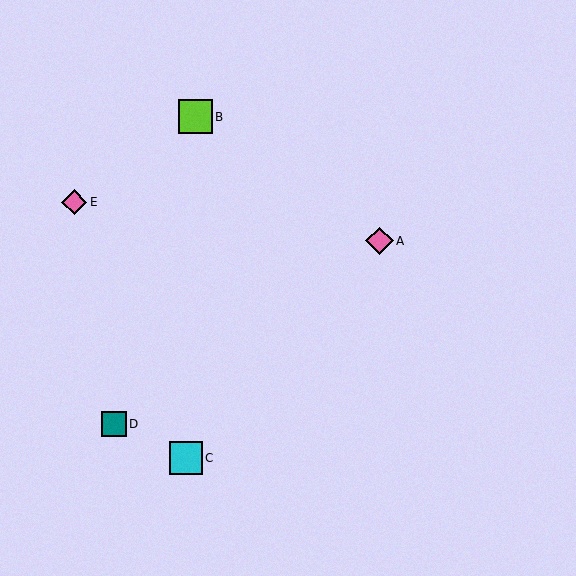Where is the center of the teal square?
The center of the teal square is at (114, 424).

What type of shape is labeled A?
Shape A is a pink diamond.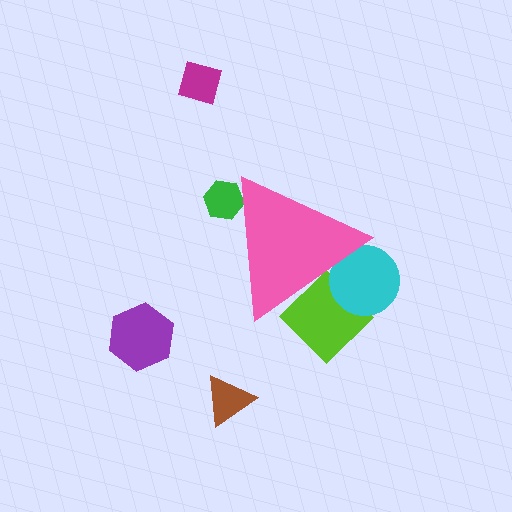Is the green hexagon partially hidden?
Yes, the green hexagon is partially hidden behind the pink triangle.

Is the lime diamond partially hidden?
Yes, the lime diamond is partially hidden behind the pink triangle.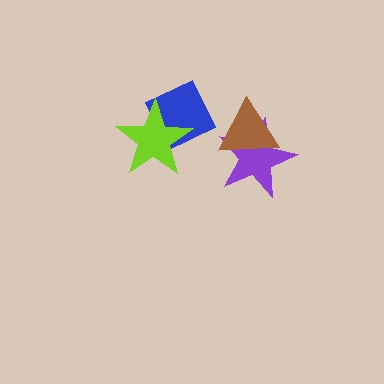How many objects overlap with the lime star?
1 object overlaps with the lime star.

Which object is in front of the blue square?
The lime star is in front of the blue square.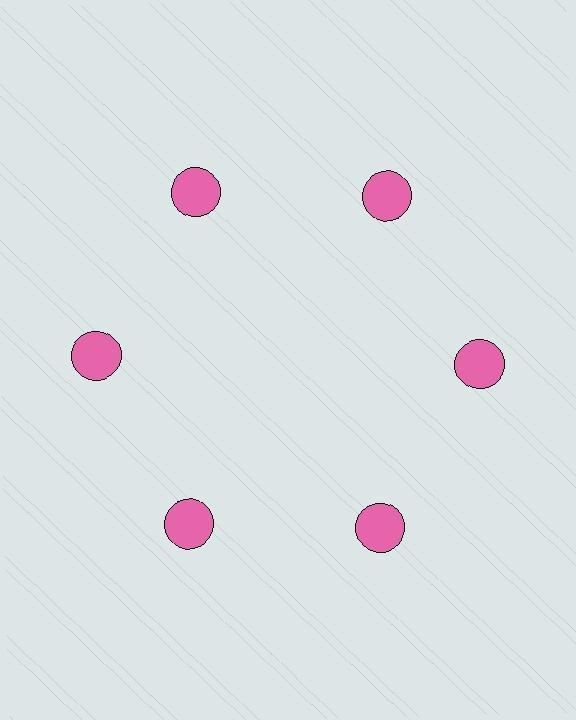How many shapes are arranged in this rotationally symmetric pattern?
There are 6 shapes, arranged in 6 groups of 1.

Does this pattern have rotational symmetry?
Yes, this pattern has 6-fold rotational symmetry. It looks the same after rotating 60 degrees around the center.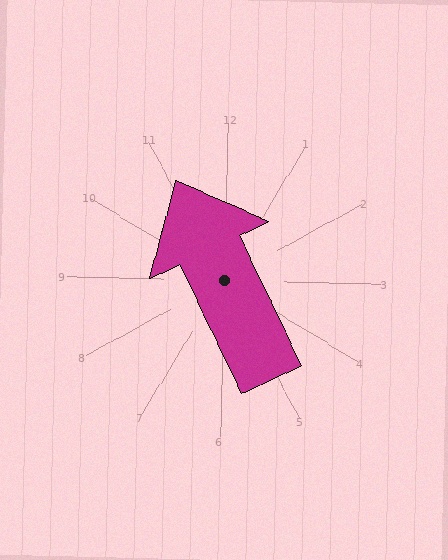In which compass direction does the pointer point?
Northwest.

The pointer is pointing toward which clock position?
Roughly 11 o'clock.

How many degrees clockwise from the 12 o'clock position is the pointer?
Approximately 333 degrees.